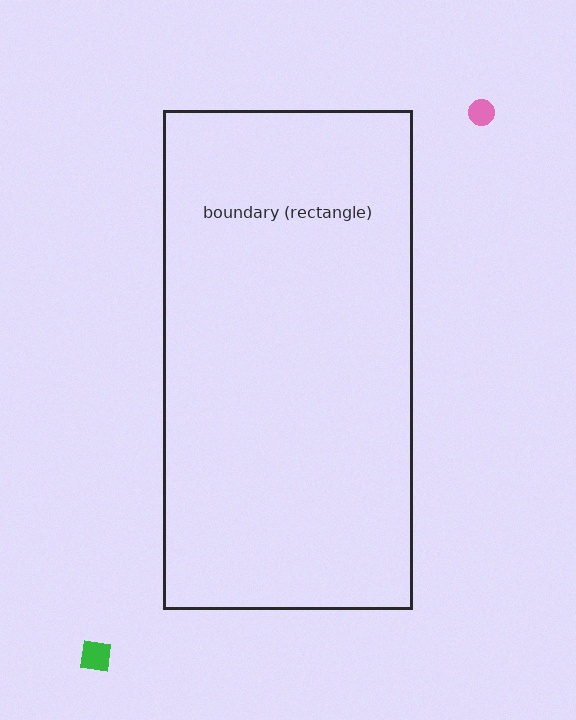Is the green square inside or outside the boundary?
Outside.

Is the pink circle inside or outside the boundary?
Outside.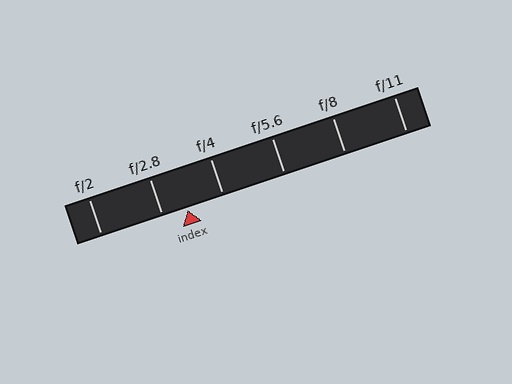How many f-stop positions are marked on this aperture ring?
There are 6 f-stop positions marked.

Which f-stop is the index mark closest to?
The index mark is closest to f/2.8.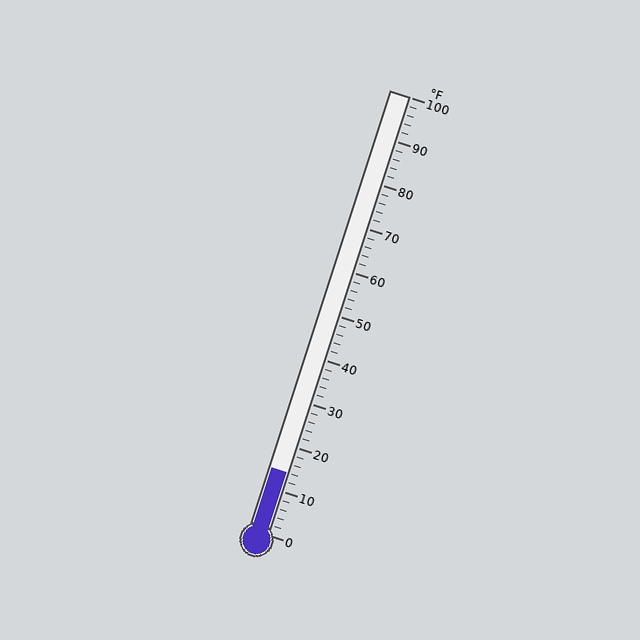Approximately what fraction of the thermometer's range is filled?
The thermometer is filled to approximately 15% of its range.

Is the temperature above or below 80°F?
The temperature is below 80°F.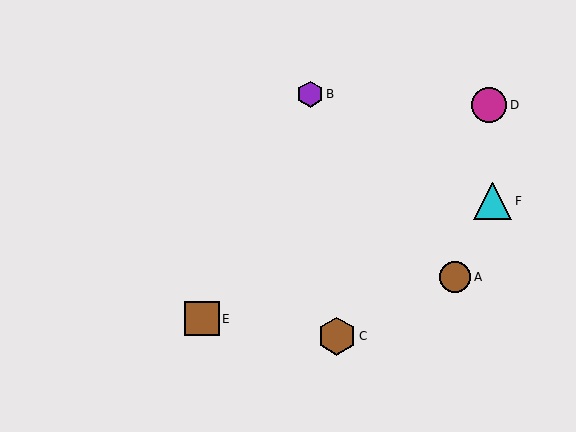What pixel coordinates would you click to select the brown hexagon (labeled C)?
Click at (337, 336) to select the brown hexagon C.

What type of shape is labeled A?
Shape A is a brown circle.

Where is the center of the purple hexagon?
The center of the purple hexagon is at (310, 94).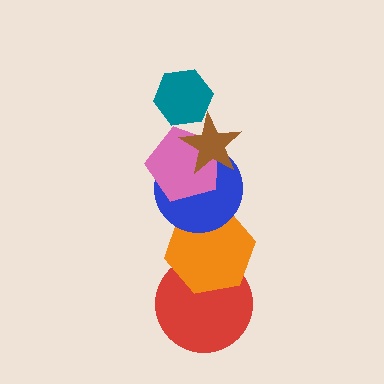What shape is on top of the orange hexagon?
The blue circle is on top of the orange hexagon.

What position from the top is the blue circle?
The blue circle is 4th from the top.